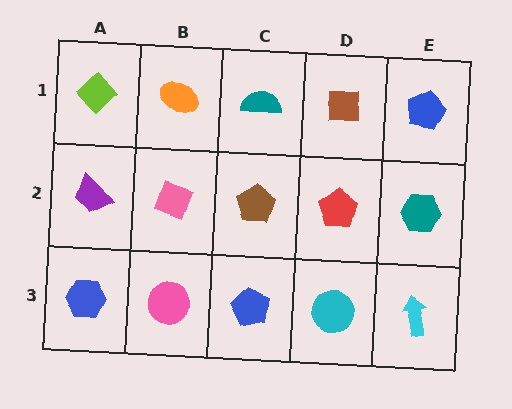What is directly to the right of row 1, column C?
A brown square.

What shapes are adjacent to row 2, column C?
A teal semicircle (row 1, column C), a blue pentagon (row 3, column C), a pink diamond (row 2, column B), a red pentagon (row 2, column D).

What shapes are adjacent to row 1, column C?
A brown pentagon (row 2, column C), an orange ellipse (row 1, column B), a brown square (row 1, column D).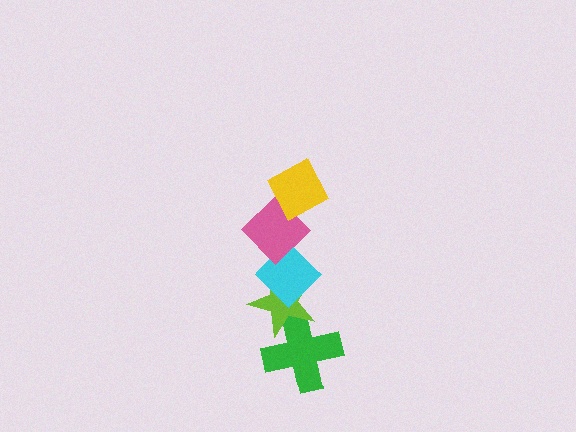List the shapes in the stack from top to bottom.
From top to bottom: the yellow diamond, the pink diamond, the cyan diamond, the lime star, the green cross.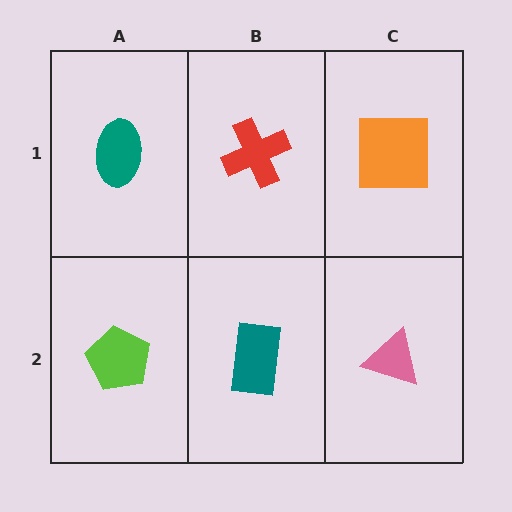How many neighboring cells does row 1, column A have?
2.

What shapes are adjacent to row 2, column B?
A red cross (row 1, column B), a lime pentagon (row 2, column A), a pink triangle (row 2, column C).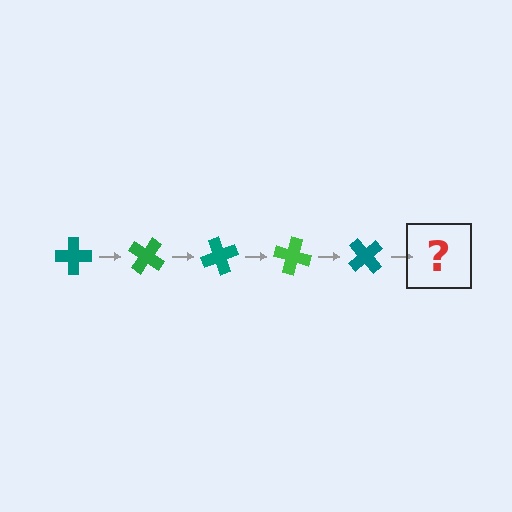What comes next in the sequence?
The next element should be a green cross, rotated 175 degrees from the start.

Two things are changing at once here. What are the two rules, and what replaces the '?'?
The two rules are that it rotates 35 degrees each step and the color cycles through teal and green. The '?' should be a green cross, rotated 175 degrees from the start.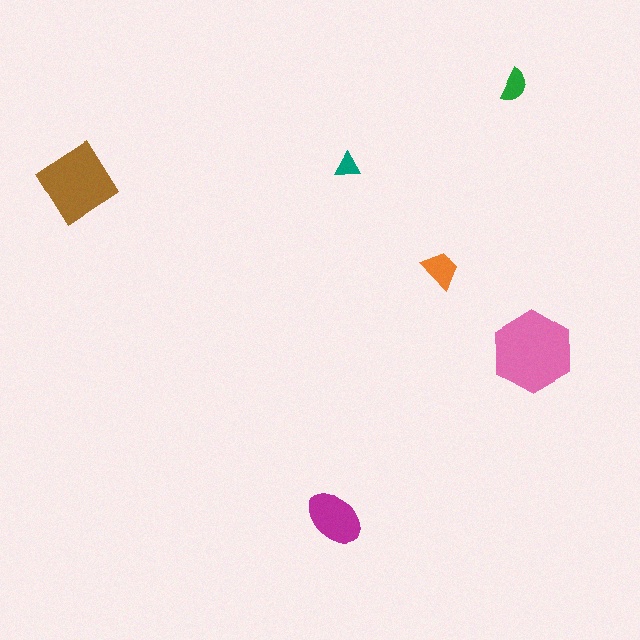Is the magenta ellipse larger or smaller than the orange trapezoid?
Larger.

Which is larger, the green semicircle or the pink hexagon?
The pink hexagon.